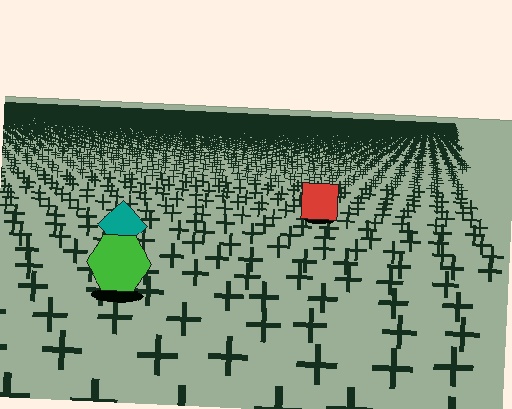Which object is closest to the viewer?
The green hexagon is closest. The texture marks near it are larger and more spread out.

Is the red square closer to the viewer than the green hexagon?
No. The green hexagon is closer — you can tell from the texture gradient: the ground texture is coarser near it.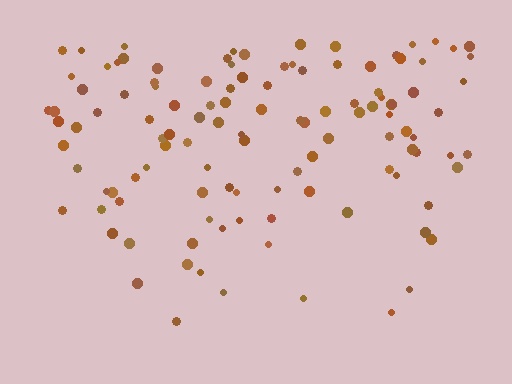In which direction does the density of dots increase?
From bottom to top, with the top side densest.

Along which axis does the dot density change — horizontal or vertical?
Vertical.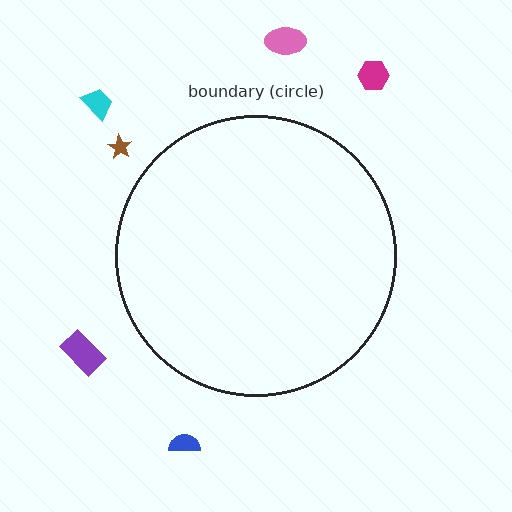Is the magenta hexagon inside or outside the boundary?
Outside.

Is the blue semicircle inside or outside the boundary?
Outside.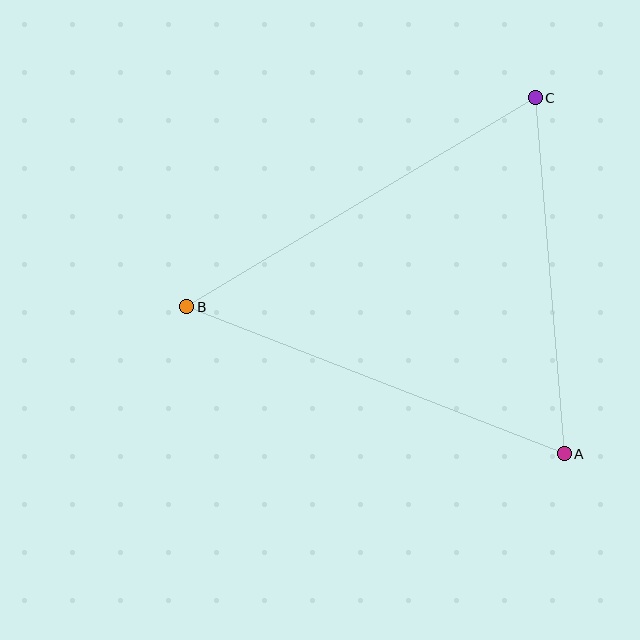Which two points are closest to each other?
Points A and C are closest to each other.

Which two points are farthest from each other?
Points B and C are farthest from each other.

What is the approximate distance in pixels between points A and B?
The distance between A and B is approximately 405 pixels.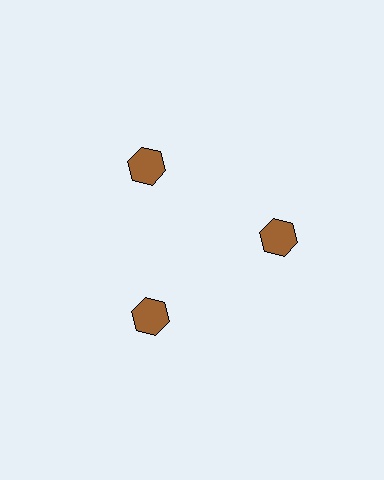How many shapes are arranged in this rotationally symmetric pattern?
There are 3 shapes, arranged in 3 groups of 1.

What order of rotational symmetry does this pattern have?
This pattern has 3-fold rotational symmetry.